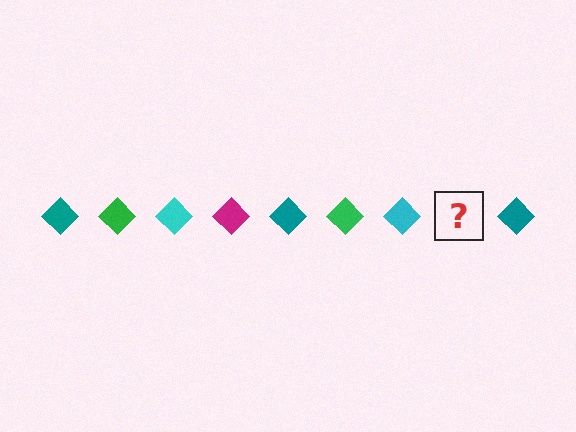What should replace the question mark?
The question mark should be replaced with a magenta diamond.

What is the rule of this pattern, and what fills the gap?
The rule is that the pattern cycles through teal, green, cyan, magenta diamonds. The gap should be filled with a magenta diamond.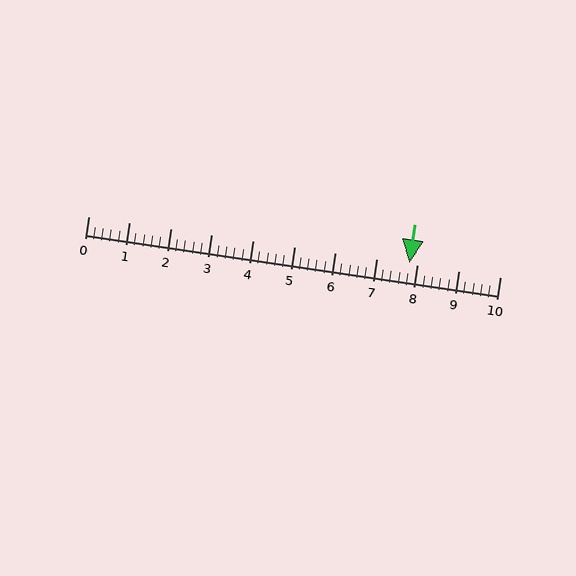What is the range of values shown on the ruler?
The ruler shows values from 0 to 10.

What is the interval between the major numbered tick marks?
The major tick marks are spaced 1 units apart.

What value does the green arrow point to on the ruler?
The green arrow points to approximately 7.8.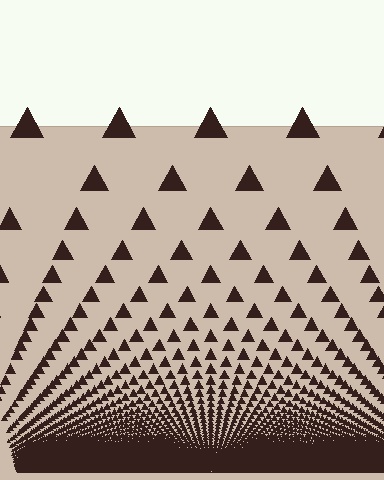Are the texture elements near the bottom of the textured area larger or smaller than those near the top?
Smaller. The gradient is inverted — elements near the bottom are smaller and denser.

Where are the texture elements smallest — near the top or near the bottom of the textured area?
Near the bottom.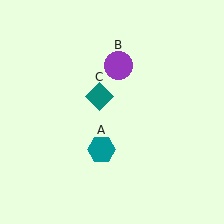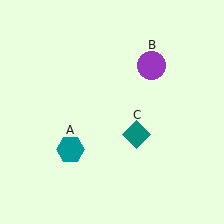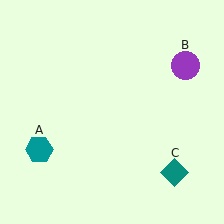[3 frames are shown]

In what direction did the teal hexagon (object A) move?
The teal hexagon (object A) moved left.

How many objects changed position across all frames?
3 objects changed position: teal hexagon (object A), purple circle (object B), teal diamond (object C).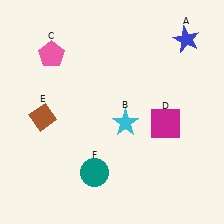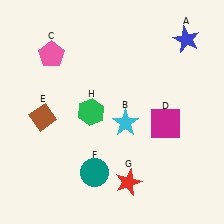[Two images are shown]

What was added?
A red star (G), a green hexagon (H) were added in Image 2.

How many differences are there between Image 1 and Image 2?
There are 2 differences between the two images.